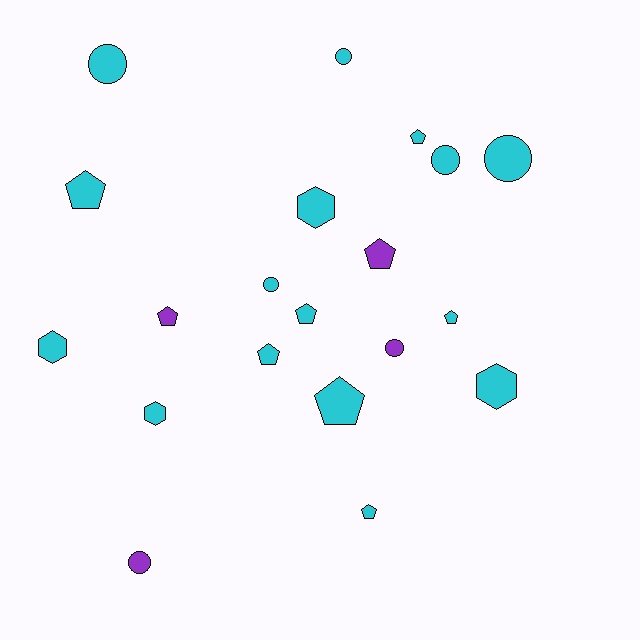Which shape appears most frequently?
Pentagon, with 9 objects.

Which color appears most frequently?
Cyan, with 16 objects.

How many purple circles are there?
There are 2 purple circles.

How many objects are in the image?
There are 20 objects.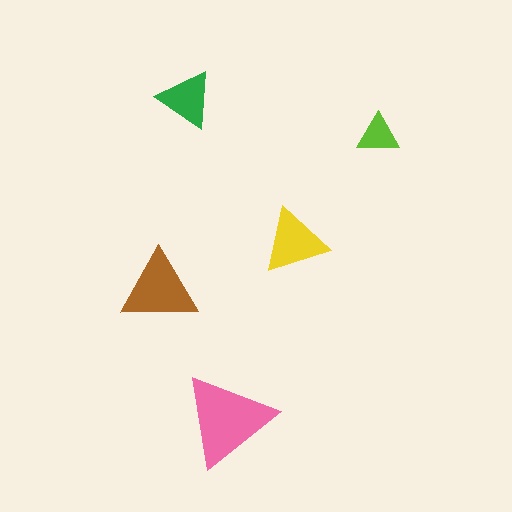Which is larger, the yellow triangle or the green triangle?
The yellow one.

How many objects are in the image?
There are 5 objects in the image.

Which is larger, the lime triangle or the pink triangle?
The pink one.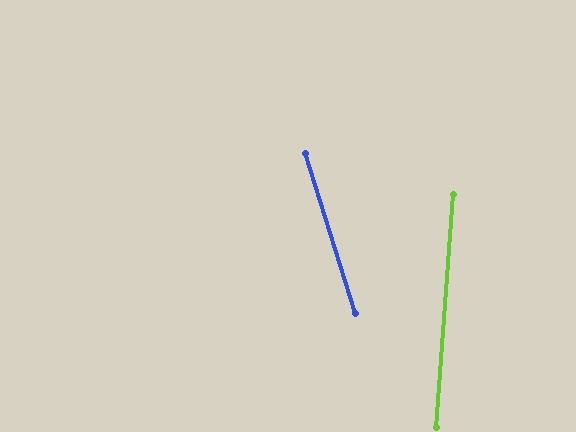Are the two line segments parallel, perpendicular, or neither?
Neither parallel nor perpendicular — they differ by about 22°.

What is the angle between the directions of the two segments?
Approximately 22 degrees.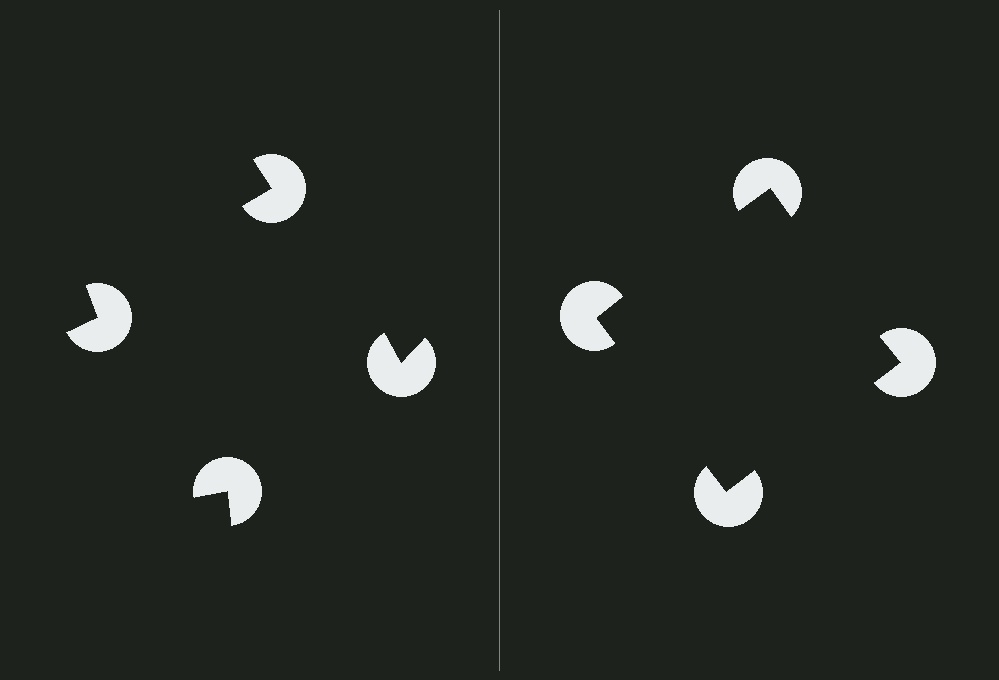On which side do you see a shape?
An illusory square appears on the right side. On the left side the wedge cuts are rotated, so no coherent shape forms.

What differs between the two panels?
The pac-man discs are positioned identically on both sides; only the wedge orientations differ. On the right they align to a square; on the left they are misaligned.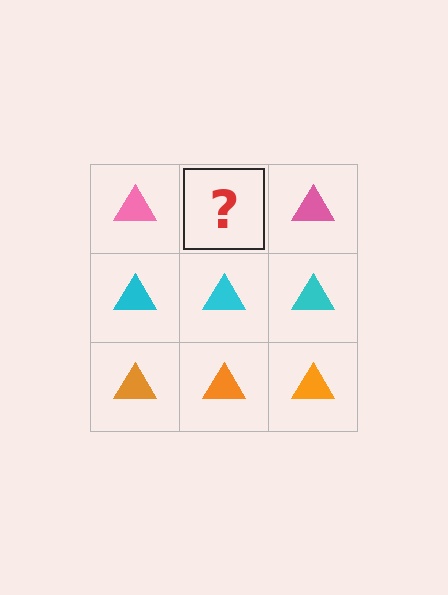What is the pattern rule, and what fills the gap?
The rule is that each row has a consistent color. The gap should be filled with a pink triangle.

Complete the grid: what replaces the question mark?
The question mark should be replaced with a pink triangle.